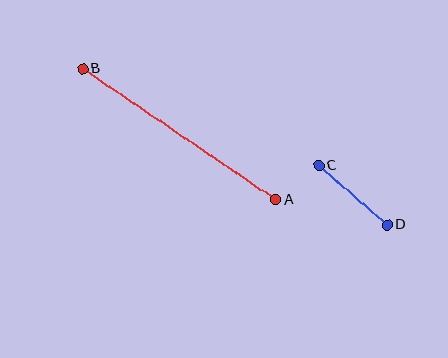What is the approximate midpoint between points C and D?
The midpoint is at approximately (353, 195) pixels.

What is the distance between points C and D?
The distance is approximately 91 pixels.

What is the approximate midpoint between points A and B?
The midpoint is at approximately (179, 134) pixels.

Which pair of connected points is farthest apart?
Points A and B are farthest apart.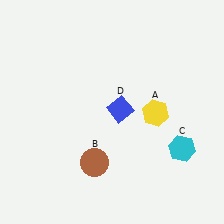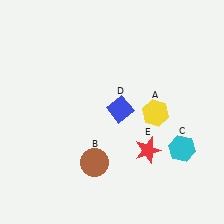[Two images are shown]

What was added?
A red star (E) was added in Image 2.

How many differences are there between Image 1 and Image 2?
There is 1 difference between the two images.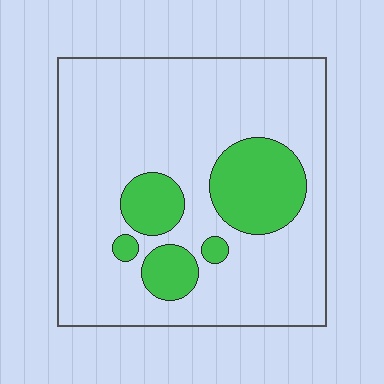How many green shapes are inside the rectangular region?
5.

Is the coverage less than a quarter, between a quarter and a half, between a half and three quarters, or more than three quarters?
Less than a quarter.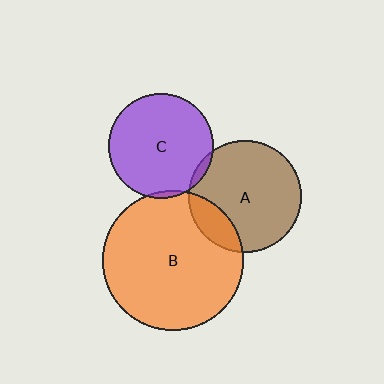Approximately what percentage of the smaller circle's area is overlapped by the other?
Approximately 15%.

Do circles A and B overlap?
Yes.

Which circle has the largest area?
Circle B (orange).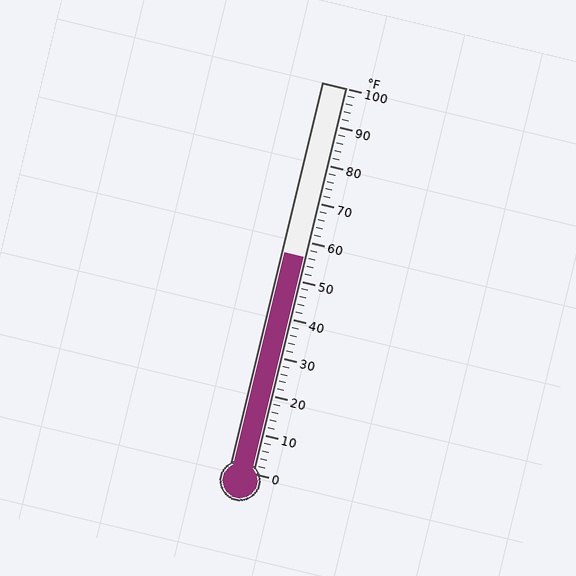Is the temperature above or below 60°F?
The temperature is below 60°F.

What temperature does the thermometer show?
The thermometer shows approximately 56°F.